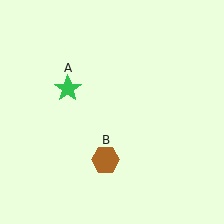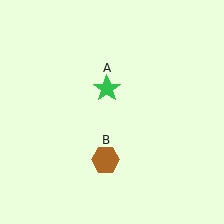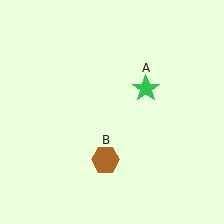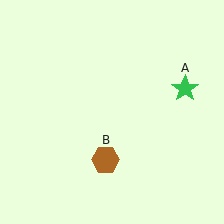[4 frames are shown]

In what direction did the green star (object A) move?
The green star (object A) moved right.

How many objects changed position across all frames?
1 object changed position: green star (object A).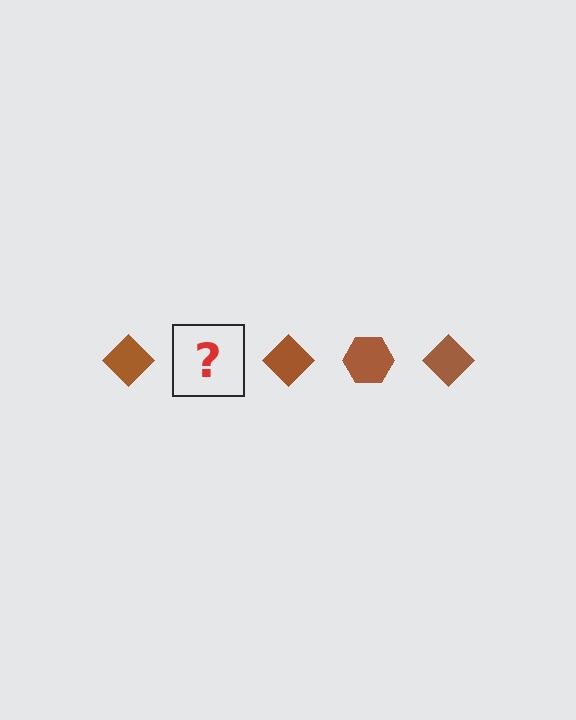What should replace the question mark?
The question mark should be replaced with a brown hexagon.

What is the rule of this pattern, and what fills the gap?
The rule is that the pattern cycles through diamond, hexagon shapes in brown. The gap should be filled with a brown hexagon.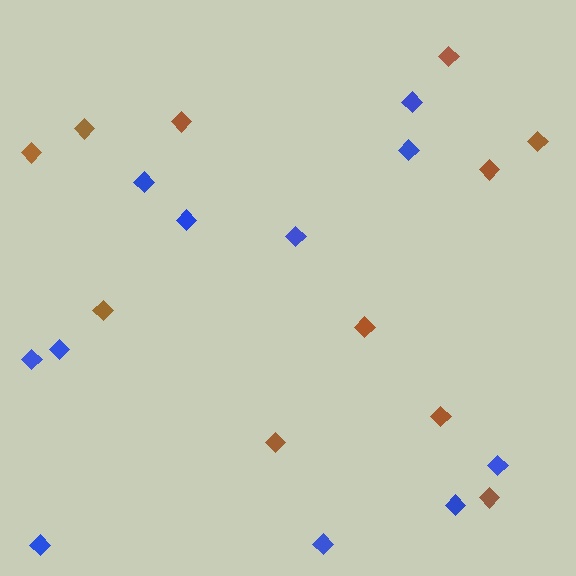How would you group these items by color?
There are 2 groups: one group of blue diamonds (11) and one group of brown diamonds (11).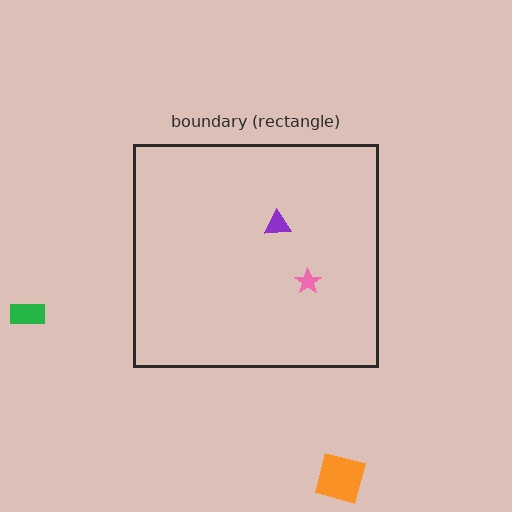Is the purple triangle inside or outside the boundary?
Inside.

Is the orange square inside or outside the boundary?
Outside.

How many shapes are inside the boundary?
2 inside, 2 outside.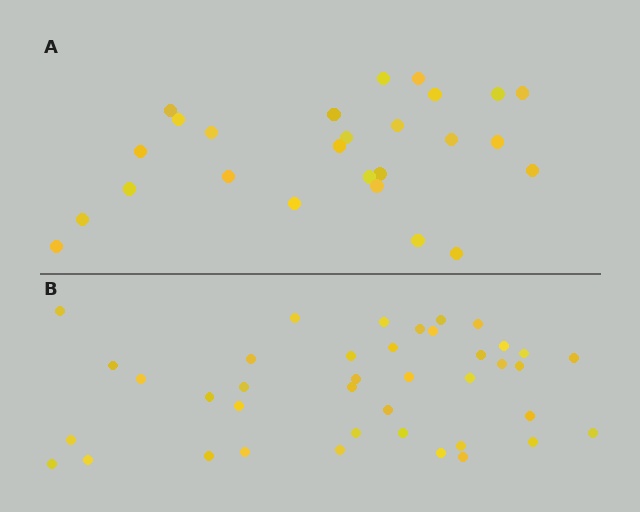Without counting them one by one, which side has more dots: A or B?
Region B (the bottom region) has more dots.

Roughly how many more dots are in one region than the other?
Region B has approximately 15 more dots than region A.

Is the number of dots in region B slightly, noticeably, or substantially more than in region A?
Region B has substantially more. The ratio is roughly 1.5 to 1.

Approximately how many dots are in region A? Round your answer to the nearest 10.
About 30 dots. (The exact count is 26, which rounds to 30.)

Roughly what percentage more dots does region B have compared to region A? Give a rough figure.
About 55% more.